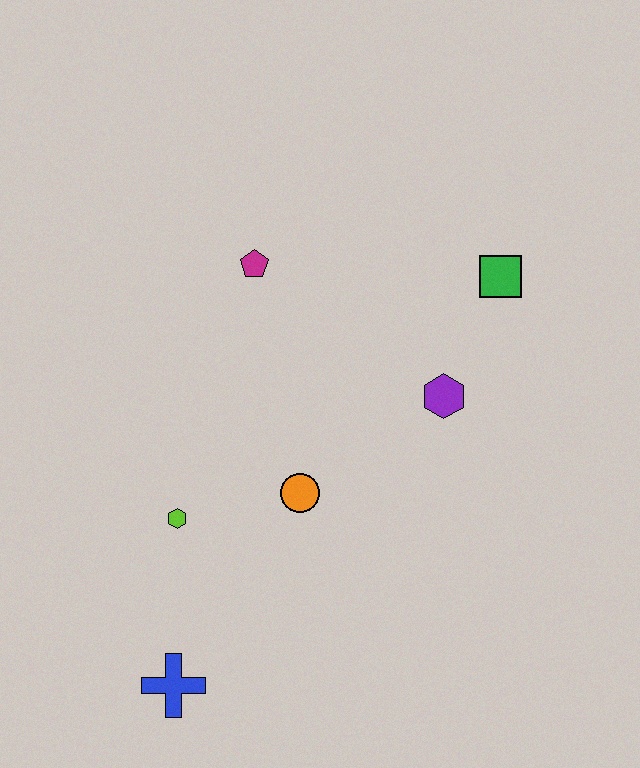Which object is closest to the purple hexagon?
The green square is closest to the purple hexagon.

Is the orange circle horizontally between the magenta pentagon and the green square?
Yes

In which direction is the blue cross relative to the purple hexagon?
The blue cross is below the purple hexagon.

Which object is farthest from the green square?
The blue cross is farthest from the green square.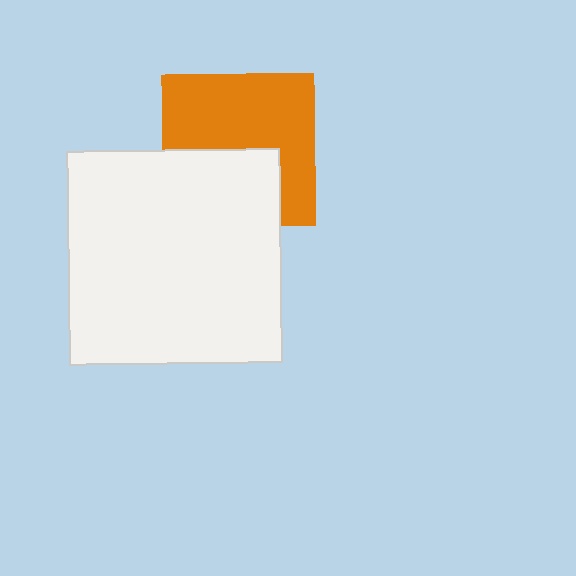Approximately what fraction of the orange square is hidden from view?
Roughly 39% of the orange square is hidden behind the white square.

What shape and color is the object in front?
The object in front is a white square.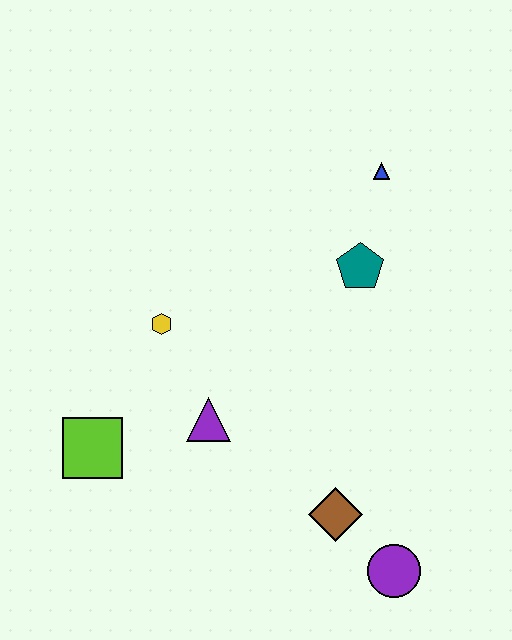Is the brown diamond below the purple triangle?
Yes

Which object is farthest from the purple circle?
The blue triangle is farthest from the purple circle.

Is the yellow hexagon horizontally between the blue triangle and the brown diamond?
No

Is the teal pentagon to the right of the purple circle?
No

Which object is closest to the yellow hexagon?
The purple triangle is closest to the yellow hexagon.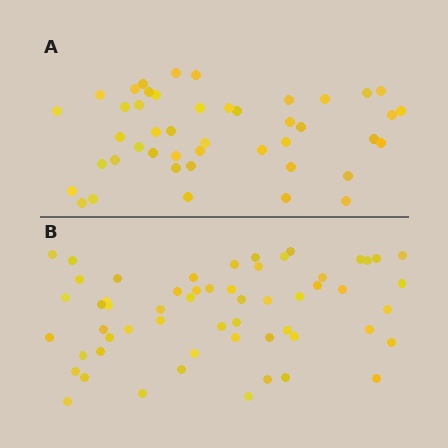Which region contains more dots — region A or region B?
Region B (the bottom region) has more dots.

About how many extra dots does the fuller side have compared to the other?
Region B has roughly 12 or so more dots than region A.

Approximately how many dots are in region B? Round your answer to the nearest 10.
About 60 dots. (The exact count is 57, which rounds to 60.)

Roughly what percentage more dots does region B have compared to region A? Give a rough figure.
About 25% more.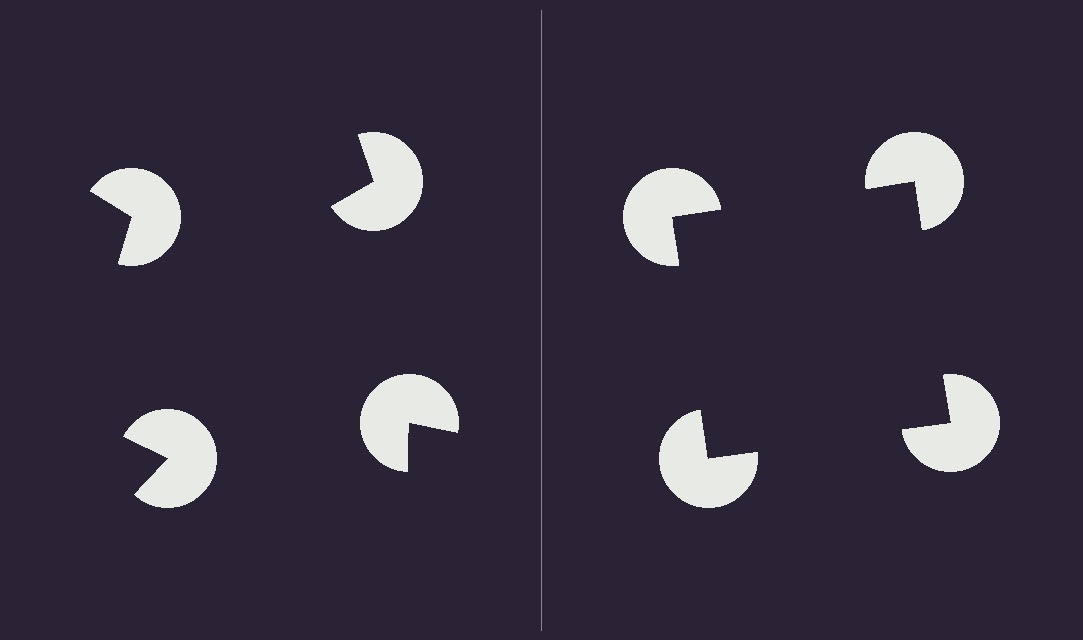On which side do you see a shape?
An illusory square appears on the right side. On the left side the wedge cuts are rotated, so no coherent shape forms.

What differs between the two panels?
The pac-man discs are positioned identically on both sides; only the wedge orientations differ. On the right they align to a square; on the left they are misaligned.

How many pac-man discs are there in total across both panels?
8 — 4 on each side.